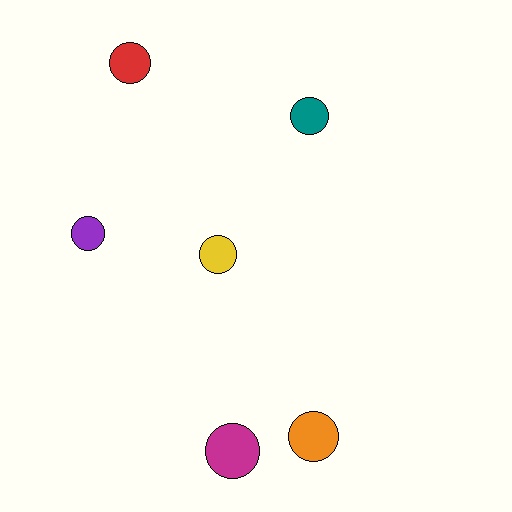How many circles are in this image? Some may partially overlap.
There are 6 circles.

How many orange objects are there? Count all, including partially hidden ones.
There is 1 orange object.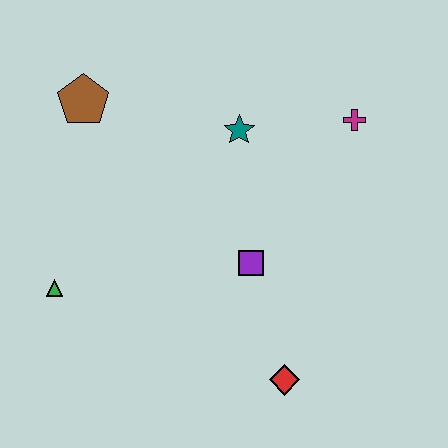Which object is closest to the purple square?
The red diamond is closest to the purple square.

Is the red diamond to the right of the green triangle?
Yes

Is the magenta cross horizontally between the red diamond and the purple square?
No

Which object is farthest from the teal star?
The red diamond is farthest from the teal star.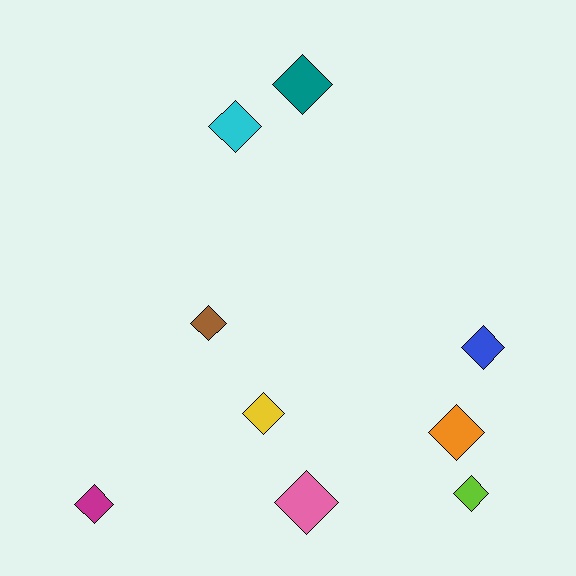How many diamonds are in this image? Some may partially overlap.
There are 9 diamonds.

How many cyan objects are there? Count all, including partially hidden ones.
There is 1 cyan object.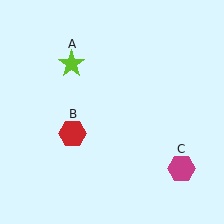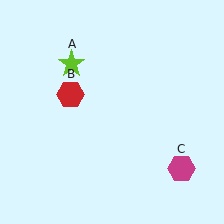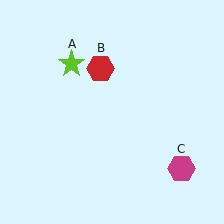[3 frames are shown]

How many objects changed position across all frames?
1 object changed position: red hexagon (object B).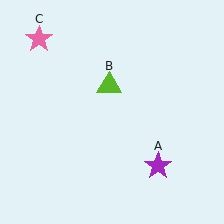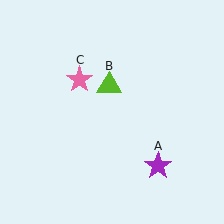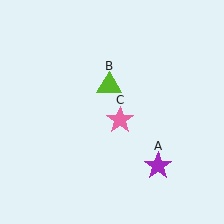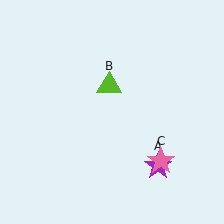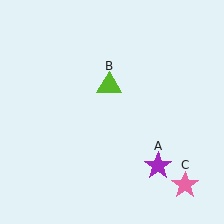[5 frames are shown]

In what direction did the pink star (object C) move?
The pink star (object C) moved down and to the right.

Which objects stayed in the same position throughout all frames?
Purple star (object A) and lime triangle (object B) remained stationary.